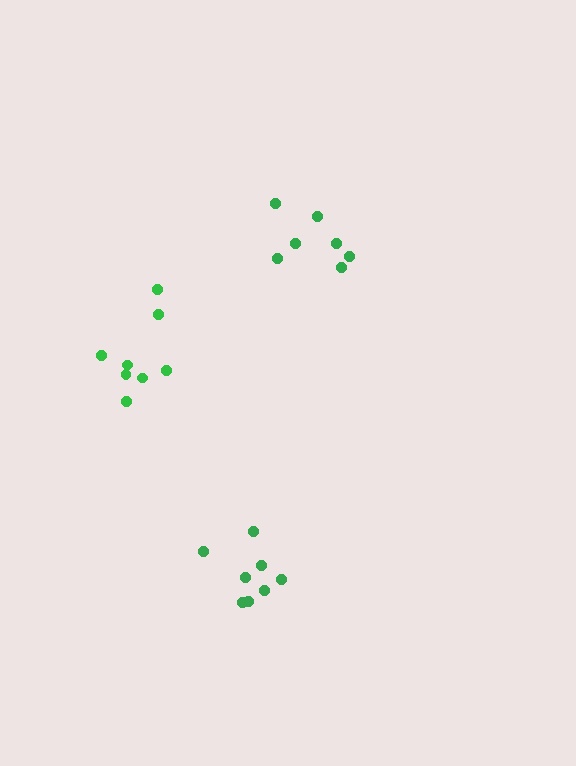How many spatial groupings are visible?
There are 3 spatial groupings.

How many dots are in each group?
Group 1: 8 dots, Group 2: 7 dots, Group 3: 8 dots (23 total).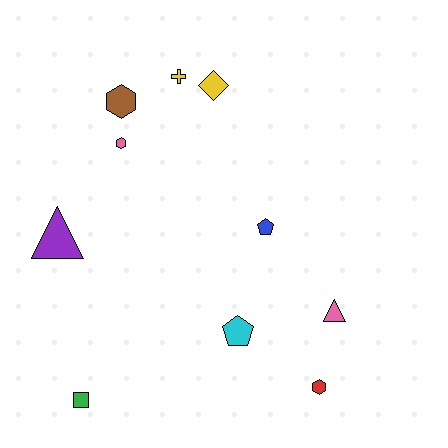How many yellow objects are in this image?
There are 2 yellow objects.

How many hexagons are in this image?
There are 3 hexagons.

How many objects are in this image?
There are 10 objects.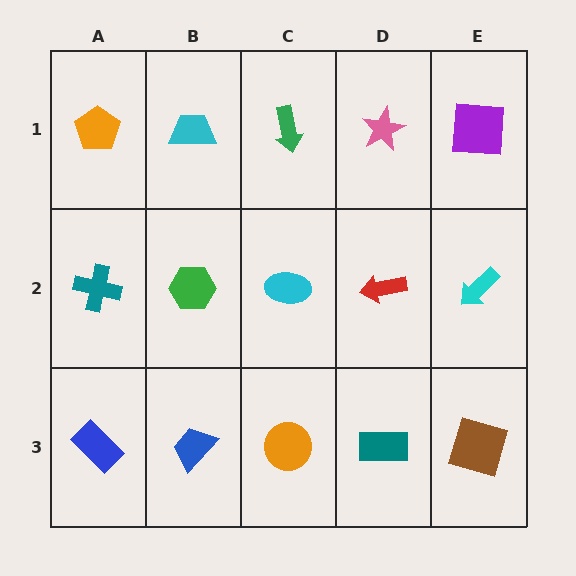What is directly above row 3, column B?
A green hexagon.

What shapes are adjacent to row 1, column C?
A cyan ellipse (row 2, column C), a cyan trapezoid (row 1, column B), a pink star (row 1, column D).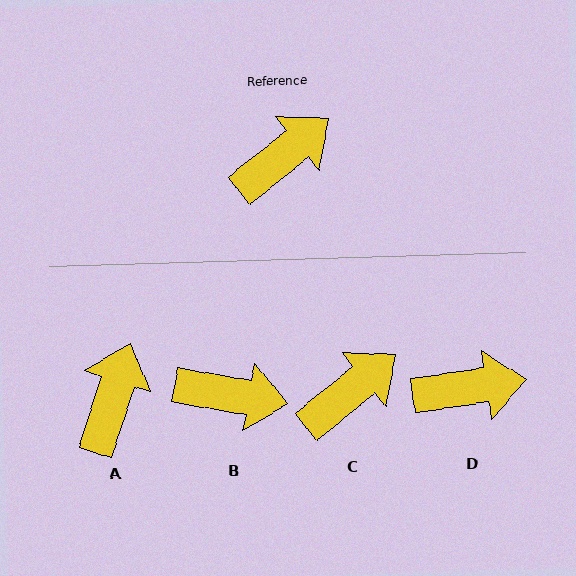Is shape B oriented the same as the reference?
No, it is off by about 49 degrees.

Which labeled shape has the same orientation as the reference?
C.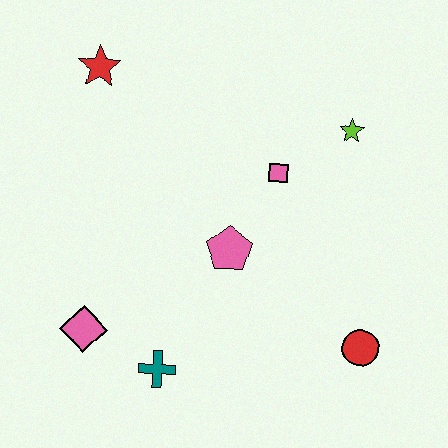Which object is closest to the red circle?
The pink pentagon is closest to the red circle.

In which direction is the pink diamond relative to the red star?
The pink diamond is below the red star.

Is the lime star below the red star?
Yes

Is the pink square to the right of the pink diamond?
Yes